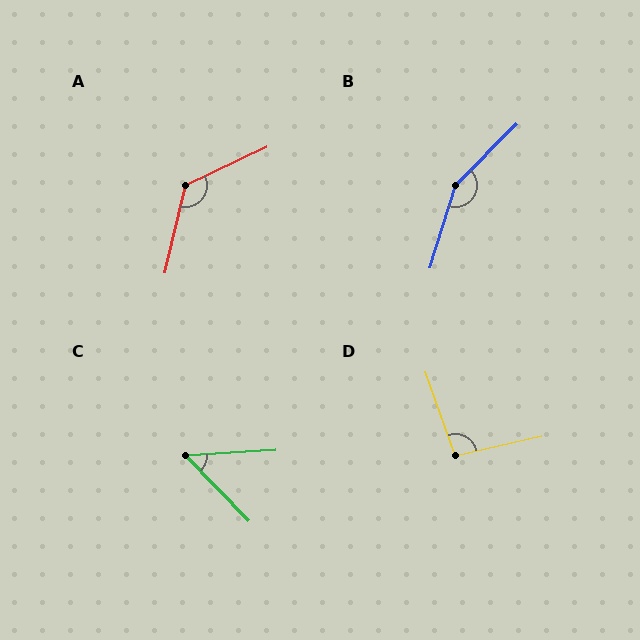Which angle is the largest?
B, at approximately 153 degrees.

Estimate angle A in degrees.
Approximately 129 degrees.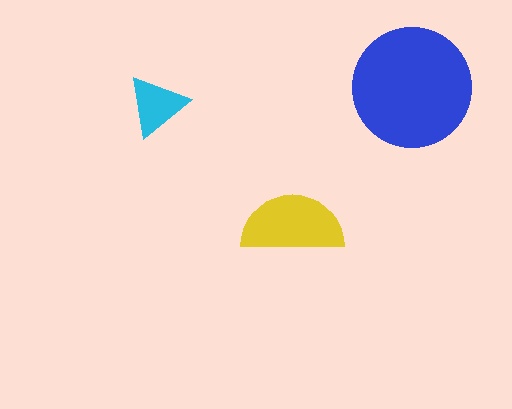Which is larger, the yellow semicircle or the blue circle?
The blue circle.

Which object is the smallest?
The cyan triangle.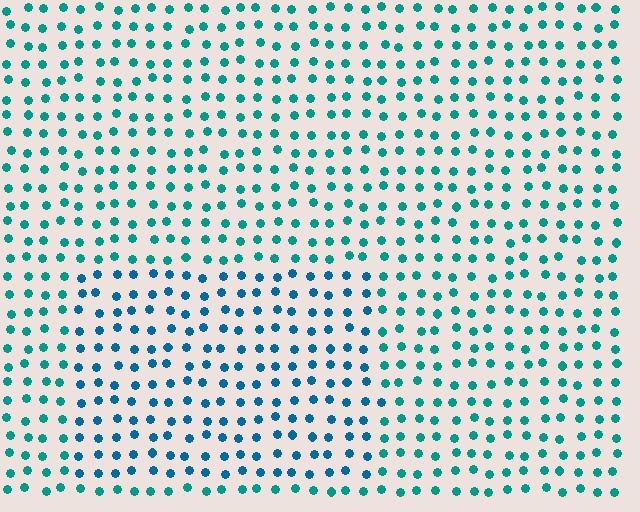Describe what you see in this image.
The image is filled with small teal elements in a uniform arrangement. A rectangle-shaped region is visible where the elements are tinted to a slightly different hue, forming a subtle color boundary.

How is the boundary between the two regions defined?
The boundary is defined purely by a slight shift in hue (about 26 degrees). Spacing, size, and orientation are identical on both sides.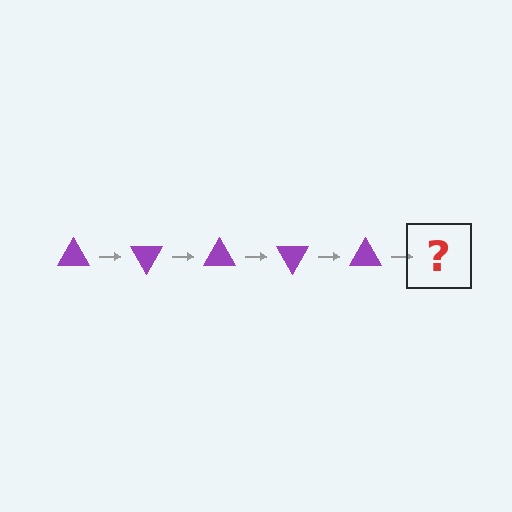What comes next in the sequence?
The next element should be a purple triangle rotated 300 degrees.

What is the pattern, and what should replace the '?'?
The pattern is that the triangle rotates 60 degrees each step. The '?' should be a purple triangle rotated 300 degrees.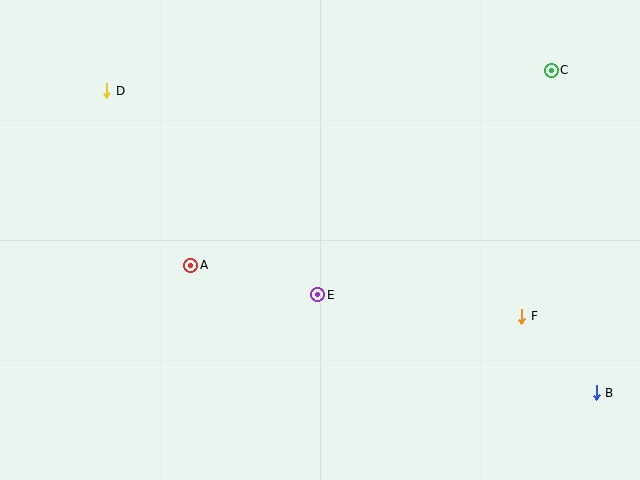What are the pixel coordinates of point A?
Point A is at (191, 266).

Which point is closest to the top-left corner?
Point D is closest to the top-left corner.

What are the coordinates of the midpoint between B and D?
The midpoint between B and D is at (352, 242).